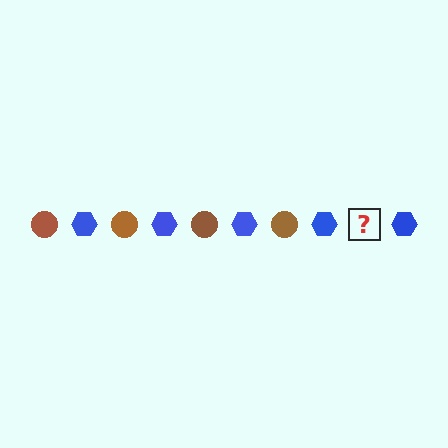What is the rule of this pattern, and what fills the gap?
The rule is that the pattern alternates between brown circle and blue hexagon. The gap should be filled with a brown circle.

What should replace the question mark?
The question mark should be replaced with a brown circle.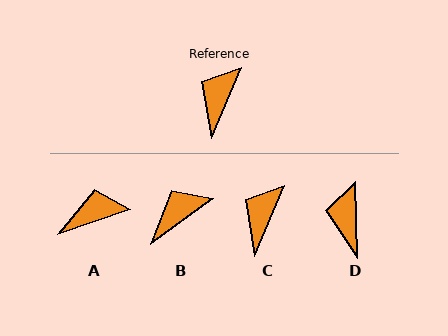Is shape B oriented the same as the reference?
No, it is off by about 31 degrees.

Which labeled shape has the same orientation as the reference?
C.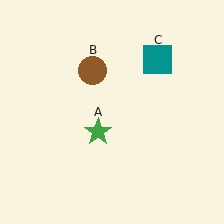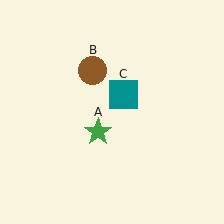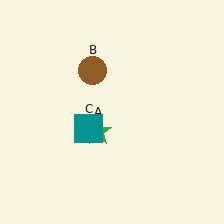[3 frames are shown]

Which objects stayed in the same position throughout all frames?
Green star (object A) and brown circle (object B) remained stationary.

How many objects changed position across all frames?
1 object changed position: teal square (object C).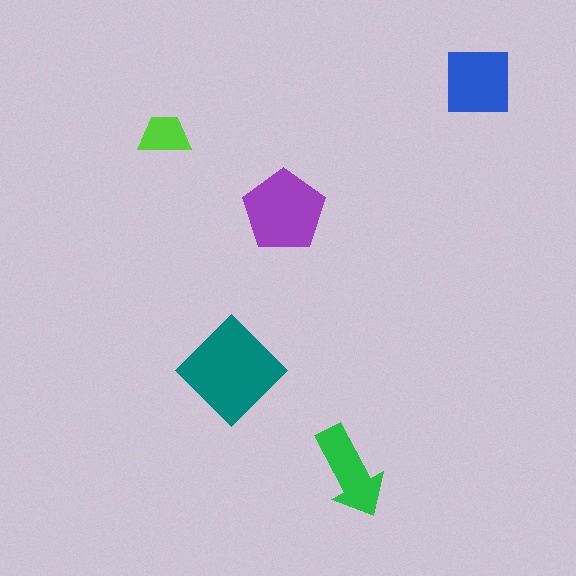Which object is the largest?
The teal diamond.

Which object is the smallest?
The lime trapezoid.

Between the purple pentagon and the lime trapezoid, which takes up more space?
The purple pentagon.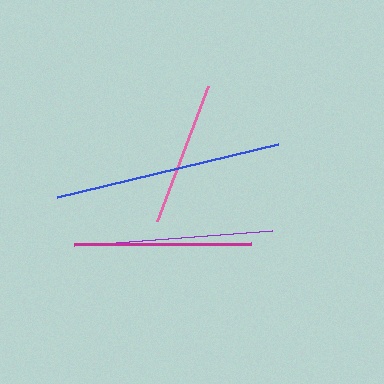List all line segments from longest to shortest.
From longest to shortest: blue, purple, magenta, pink.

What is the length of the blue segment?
The blue segment is approximately 227 pixels long.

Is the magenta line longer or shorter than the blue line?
The blue line is longer than the magenta line.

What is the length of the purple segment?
The purple segment is approximately 182 pixels long.